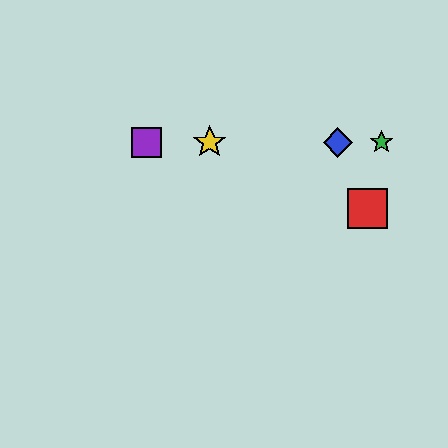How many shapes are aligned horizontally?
4 shapes (the blue diamond, the green star, the yellow star, the purple square) are aligned horizontally.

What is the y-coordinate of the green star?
The green star is at y≈142.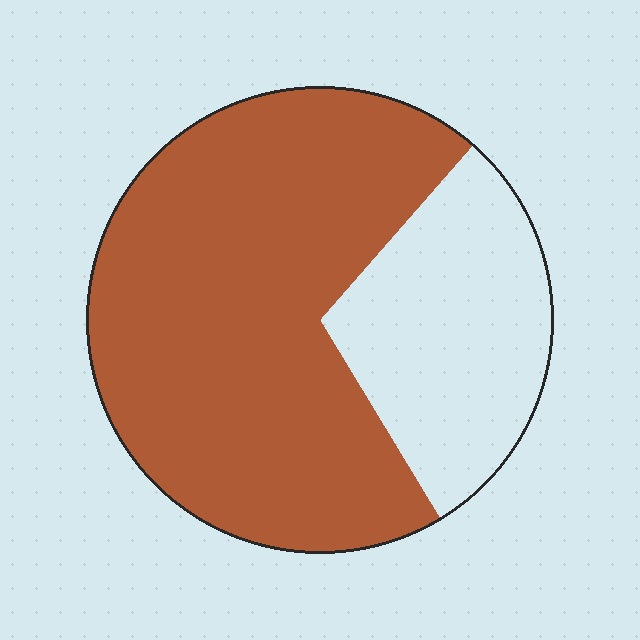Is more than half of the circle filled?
Yes.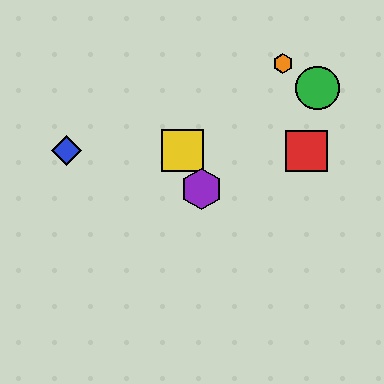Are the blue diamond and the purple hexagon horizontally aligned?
No, the blue diamond is at y≈151 and the purple hexagon is at y≈189.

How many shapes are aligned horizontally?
3 shapes (the red square, the blue diamond, the yellow square) are aligned horizontally.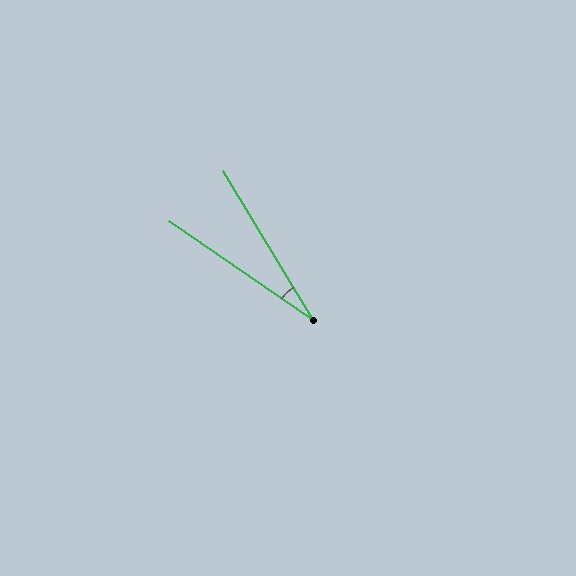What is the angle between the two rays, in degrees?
Approximately 24 degrees.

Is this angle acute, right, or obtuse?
It is acute.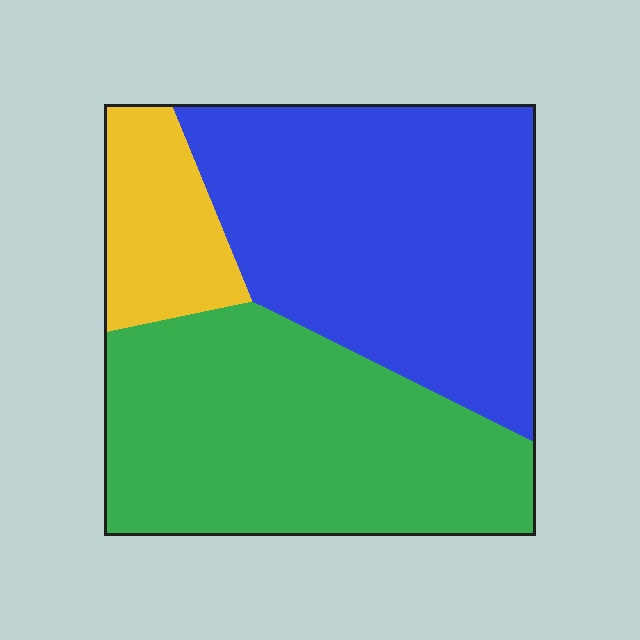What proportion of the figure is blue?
Blue covers about 45% of the figure.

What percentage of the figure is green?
Green covers 42% of the figure.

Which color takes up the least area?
Yellow, at roughly 15%.